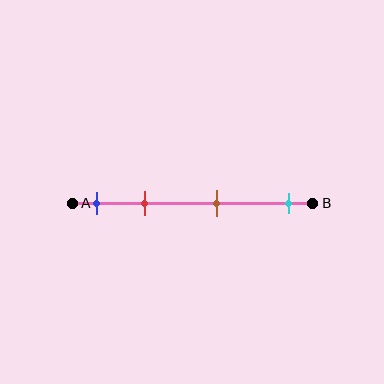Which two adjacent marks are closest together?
The blue and red marks are the closest adjacent pair.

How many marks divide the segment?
There are 4 marks dividing the segment.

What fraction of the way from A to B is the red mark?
The red mark is approximately 30% (0.3) of the way from A to B.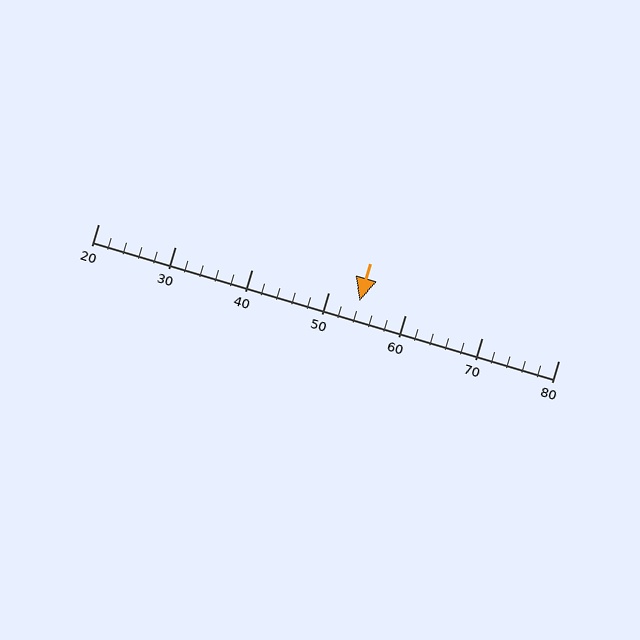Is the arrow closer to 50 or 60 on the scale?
The arrow is closer to 50.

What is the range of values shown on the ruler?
The ruler shows values from 20 to 80.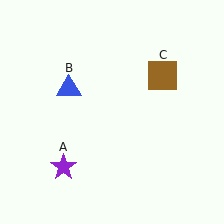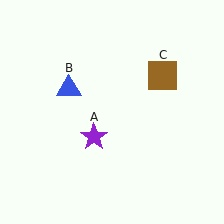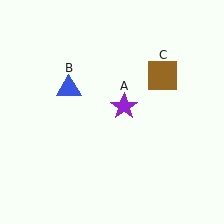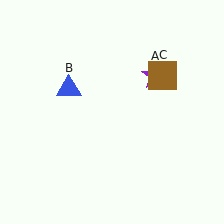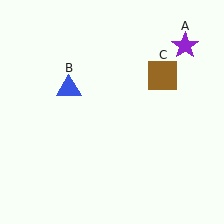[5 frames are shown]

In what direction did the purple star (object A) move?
The purple star (object A) moved up and to the right.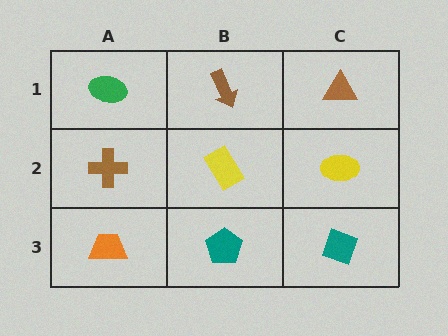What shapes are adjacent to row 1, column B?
A yellow rectangle (row 2, column B), a green ellipse (row 1, column A), a brown triangle (row 1, column C).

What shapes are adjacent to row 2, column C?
A brown triangle (row 1, column C), a teal diamond (row 3, column C), a yellow rectangle (row 2, column B).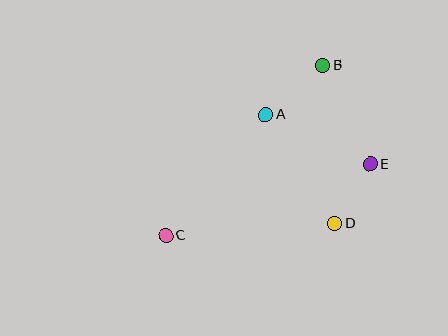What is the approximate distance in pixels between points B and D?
The distance between B and D is approximately 159 pixels.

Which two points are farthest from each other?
Points B and C are farthest from each other.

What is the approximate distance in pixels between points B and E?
The distance between B and E is approximately 110 pixels.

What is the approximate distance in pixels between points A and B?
The distance between A and B is approximately 76 pixels.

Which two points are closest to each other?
Points D and E are closest to each other.